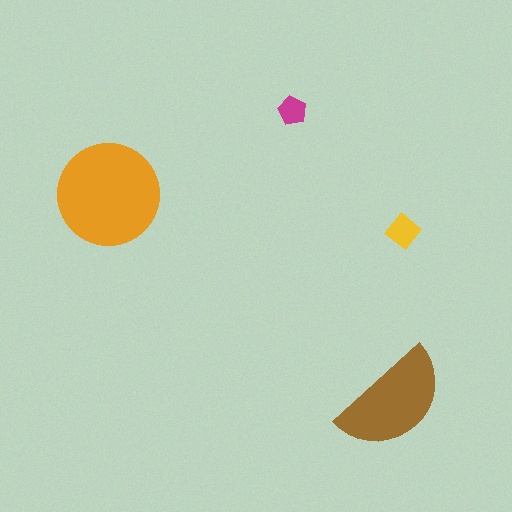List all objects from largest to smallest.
The orange circle, the brown semicircle, the yellow diamond, the magenta pentagon.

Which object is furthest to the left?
The orange circle is leftmost.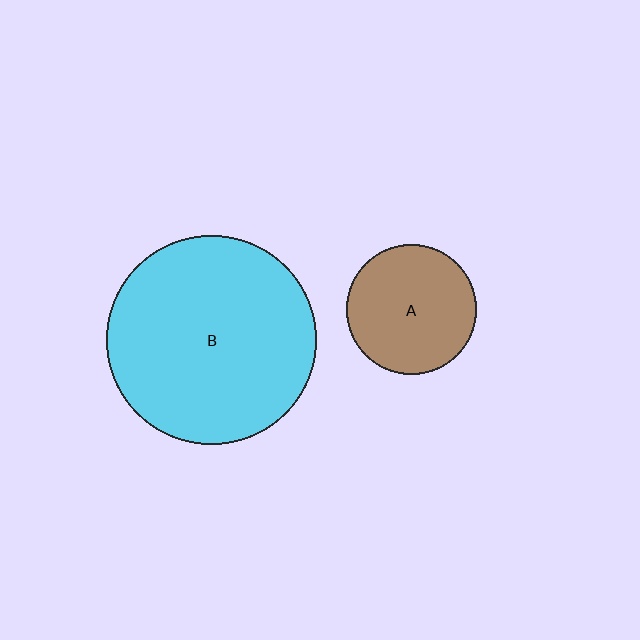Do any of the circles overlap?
No, none of the circles overlap.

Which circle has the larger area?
Circle B (cyan).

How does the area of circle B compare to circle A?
Approximately 2.6 times.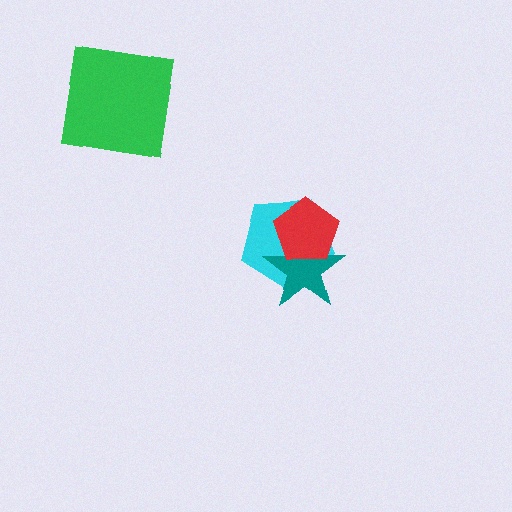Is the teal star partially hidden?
Yes, it is partially covered by another shape.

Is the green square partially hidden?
No, no other shape covers it.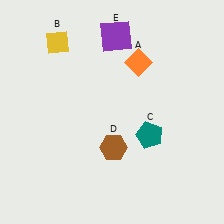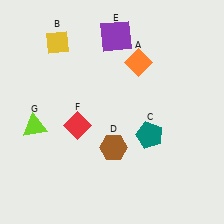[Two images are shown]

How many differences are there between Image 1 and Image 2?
There are 2 differences between the two images.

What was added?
A red diamond (F), a lime triangle (G) were added in Image 2.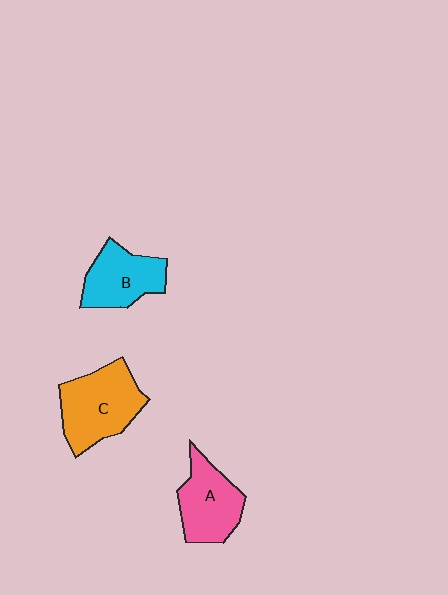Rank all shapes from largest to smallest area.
From largest to smallest: C (orange), A (pink), B (cyan).